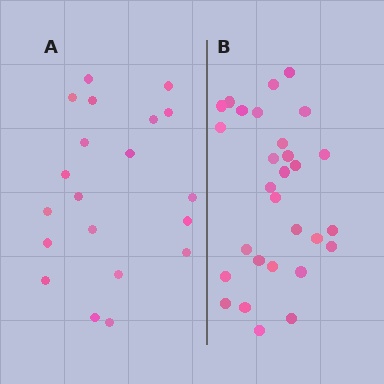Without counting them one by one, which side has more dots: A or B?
Region B (the right region) has more dots.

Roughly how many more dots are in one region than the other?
Region B has roughly 8 or so more dots than region A.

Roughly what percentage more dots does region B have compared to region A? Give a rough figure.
About 45% more.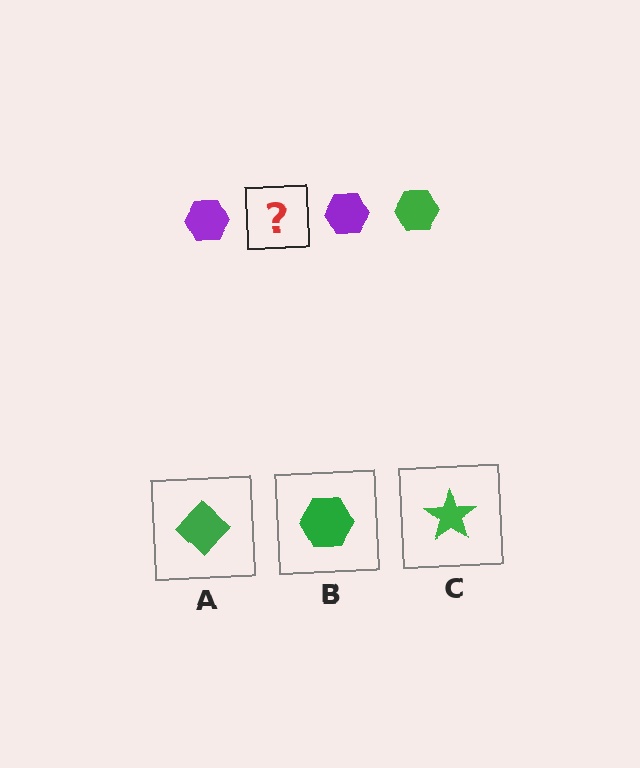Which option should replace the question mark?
Option B.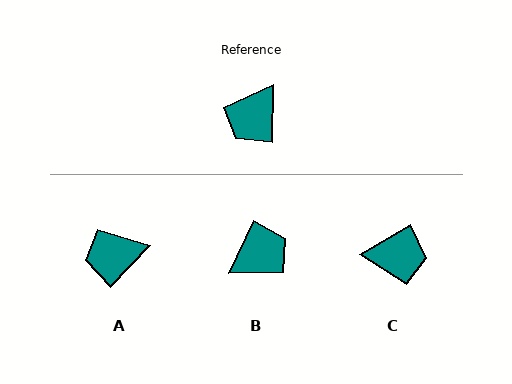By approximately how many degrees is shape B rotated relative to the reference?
Approximately 156 degrees counter-clockwise.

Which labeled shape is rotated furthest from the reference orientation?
B, about 156 degrees away.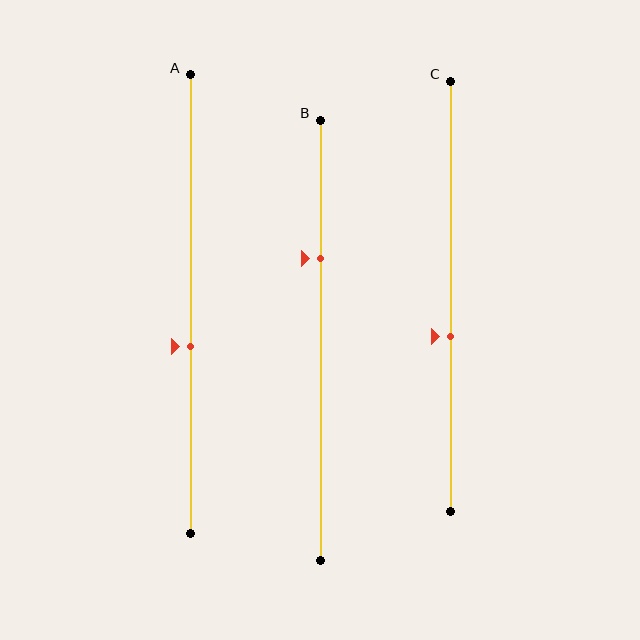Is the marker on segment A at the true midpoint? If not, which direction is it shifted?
No, the marker on segment A is shifted downward by about 9% of the segment length.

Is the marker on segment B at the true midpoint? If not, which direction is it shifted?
No, the marker on segment B is shifted upward by about 19% of the segment length.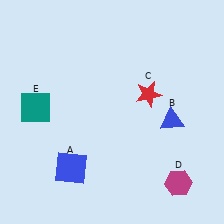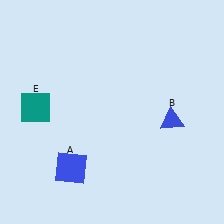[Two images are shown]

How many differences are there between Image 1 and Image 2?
There are 2 differences between the two images.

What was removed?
The red star (C), the magenta hexagon (D) were removed in Image 2.